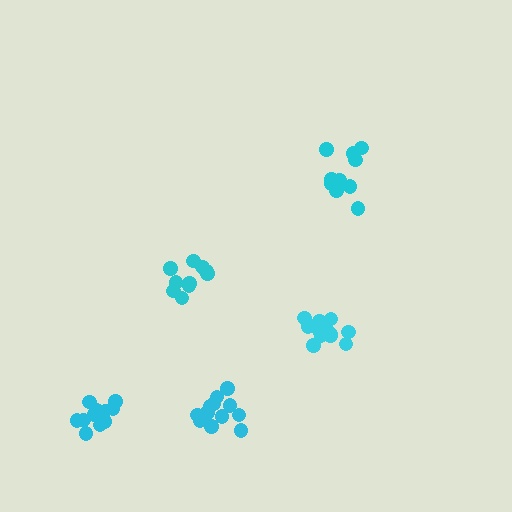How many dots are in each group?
Group 1: 12 dots, Group 2: 12 dots, Group 3: 12 dots, Group 4: 11 dots, Group 5: 12 dots (59 total).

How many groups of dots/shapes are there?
There are 5 groups.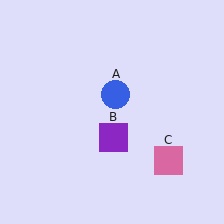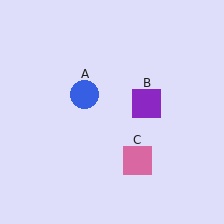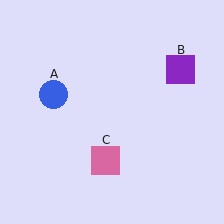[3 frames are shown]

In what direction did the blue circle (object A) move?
The blue circle (object A) moved left.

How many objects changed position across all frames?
3 objects changed position: blue circle (object A), purple square (object B), pink square (object C).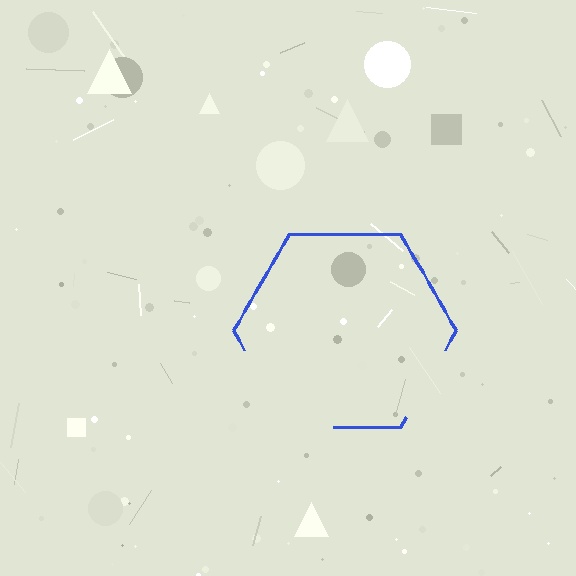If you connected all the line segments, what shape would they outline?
They would outline a hexagon.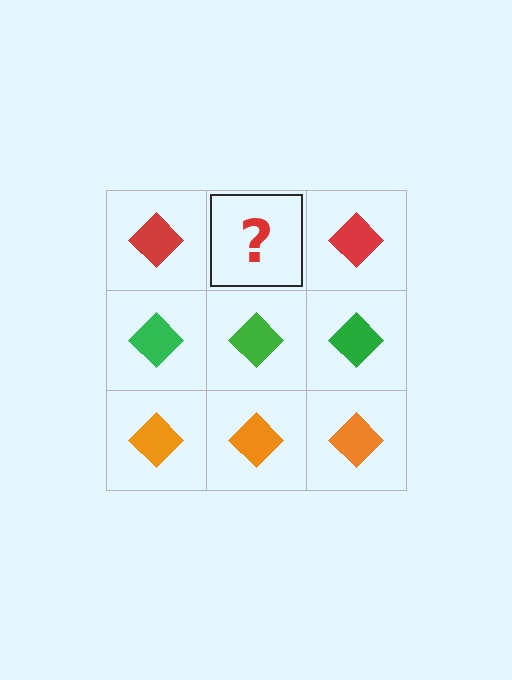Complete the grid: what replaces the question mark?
The question mark should be replaced with a red diamond.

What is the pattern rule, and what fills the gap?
The rule is that each row has a consistent color. The gap should be filled with a red diamond.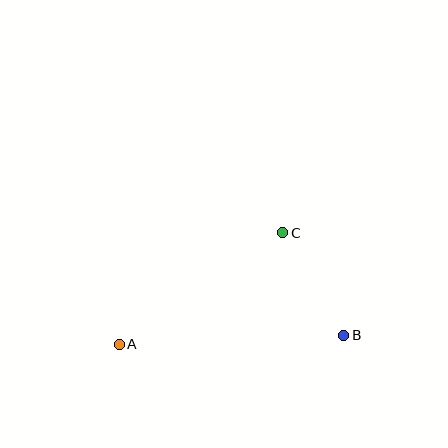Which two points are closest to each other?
Points B and C are closest to each other.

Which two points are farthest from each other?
Points A and B are farthest from each other.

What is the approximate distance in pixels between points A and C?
The distance between A and C is approximately 198 pixels.